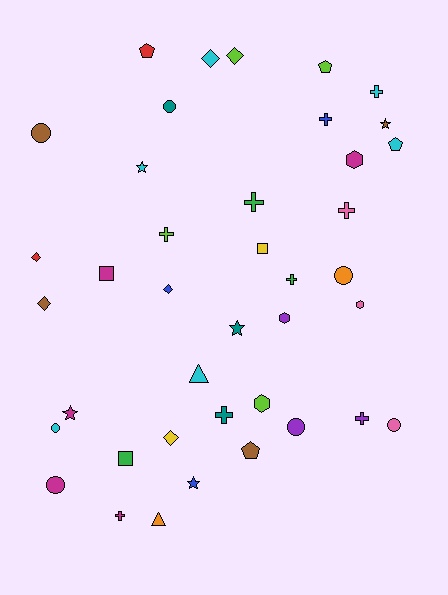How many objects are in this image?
There are 40 objects.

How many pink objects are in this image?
There are 3 pink objects.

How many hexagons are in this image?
There are 4 hexagons.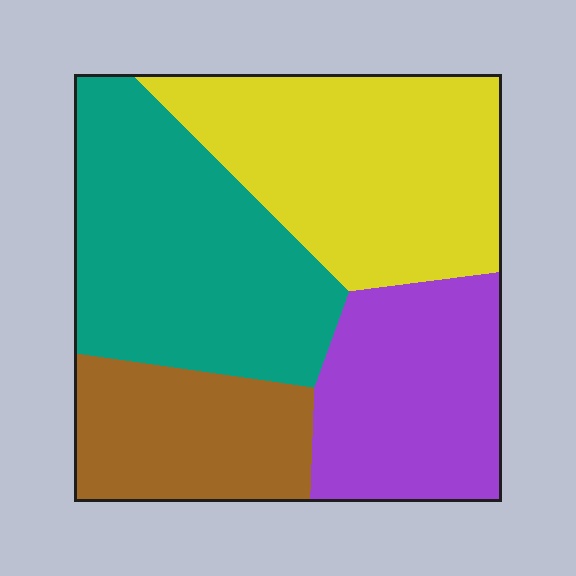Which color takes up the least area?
Brown, at roughly 15%.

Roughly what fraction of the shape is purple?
Purple takes up less than a quarter of the shape.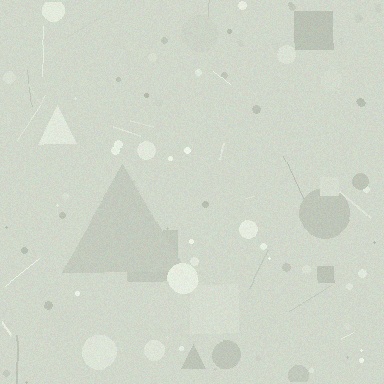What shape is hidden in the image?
A triangle is hidden in the image.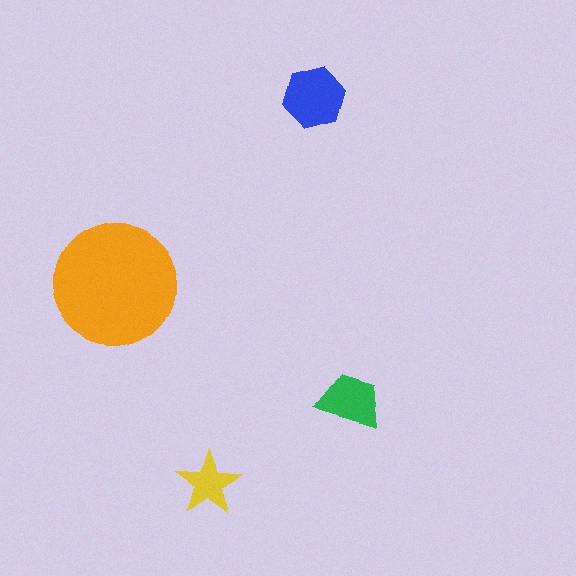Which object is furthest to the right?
The green trapezoid is rightmost.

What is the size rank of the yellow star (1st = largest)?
4th.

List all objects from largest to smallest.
The orange circle, the blue hexagon, the green trapezoid, the yellow star.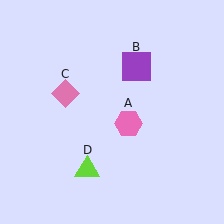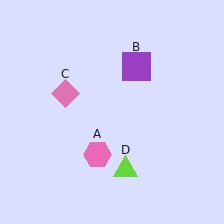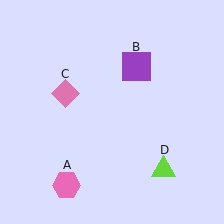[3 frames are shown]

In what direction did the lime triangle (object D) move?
The lime triangle (object D) moved right.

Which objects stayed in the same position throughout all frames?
Purple square (object B) and pink diamond (object C) remained stationary.